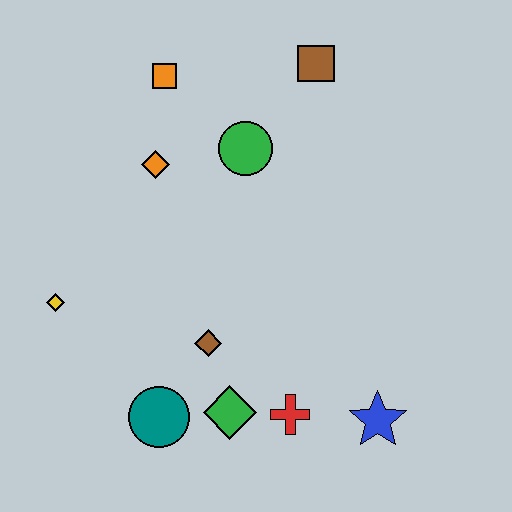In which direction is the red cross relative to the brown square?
The red cross is below the brown square.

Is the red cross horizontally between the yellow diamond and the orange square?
No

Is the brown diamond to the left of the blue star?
Yes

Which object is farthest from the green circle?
The blue star is farthest from the green circle.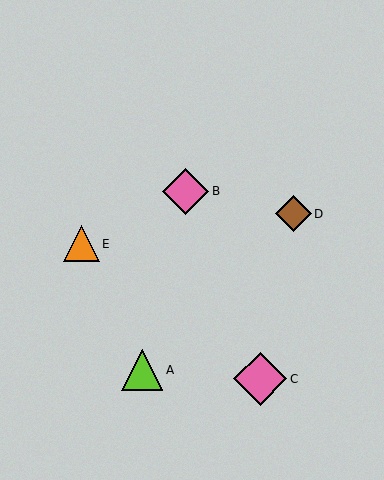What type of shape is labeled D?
Shape D is a brown diamond.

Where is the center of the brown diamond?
The center of the brown diamond is at (293, 214).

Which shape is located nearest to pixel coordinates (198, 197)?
The pink diamond (labeled B) at (185, 191) is nearest to that location.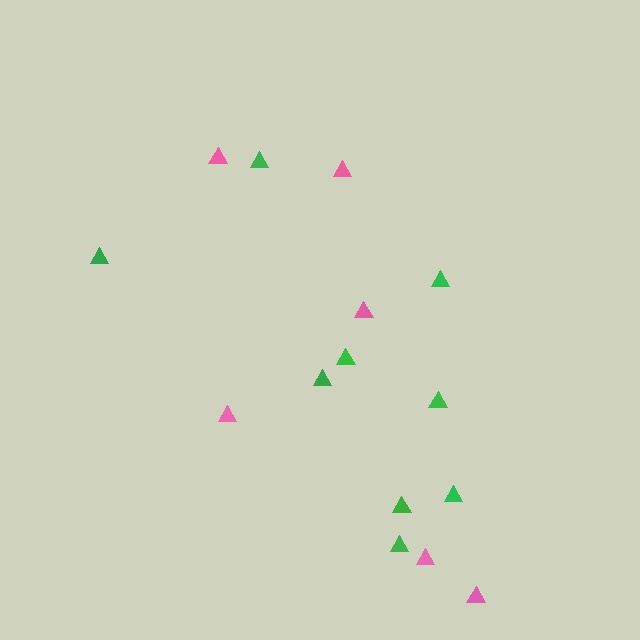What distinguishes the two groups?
There are 2 groups: one group of green triangles (9) and one group of pink triangles (6).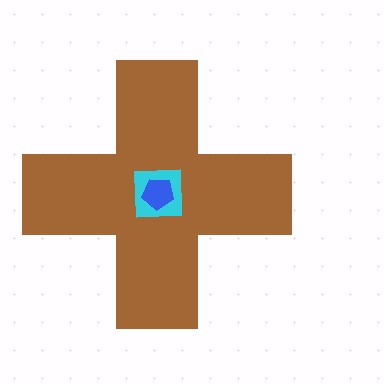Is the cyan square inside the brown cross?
Yes.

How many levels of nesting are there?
3.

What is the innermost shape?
The blue pentagon.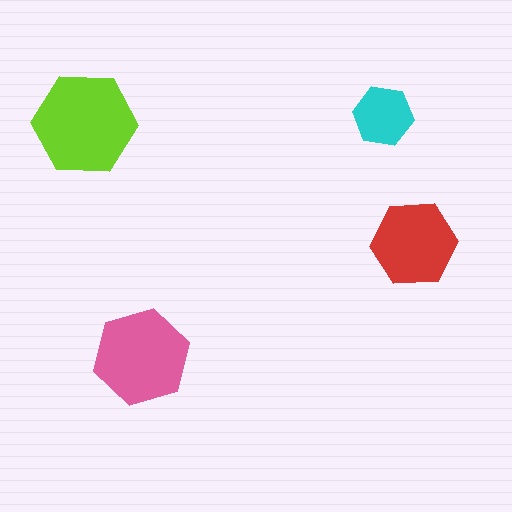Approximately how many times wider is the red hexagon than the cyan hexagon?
About 1.5 times wider.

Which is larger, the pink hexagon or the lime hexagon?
The lime one.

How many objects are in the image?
There are 4 objects in the image.